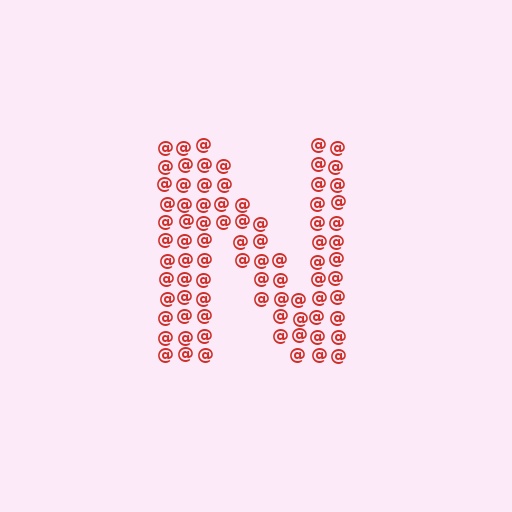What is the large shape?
The large shape is the letter N.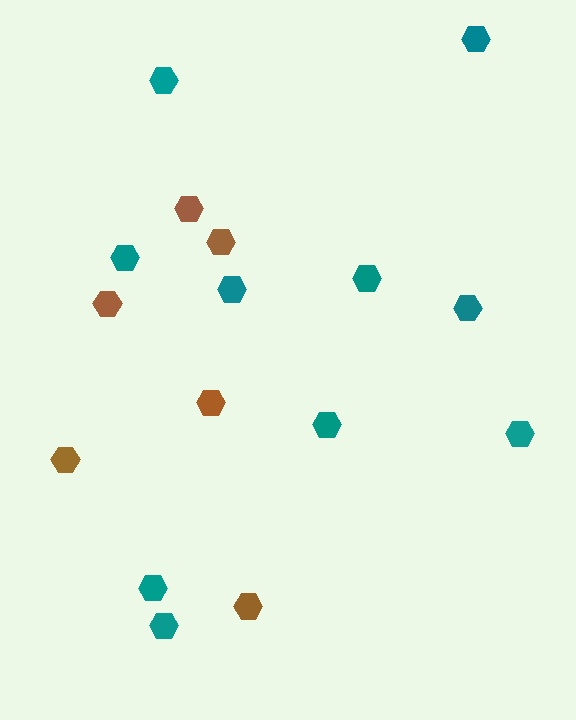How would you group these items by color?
There are 2 groups: one group of brown hexagons (6) and one group of teal hexagons (10).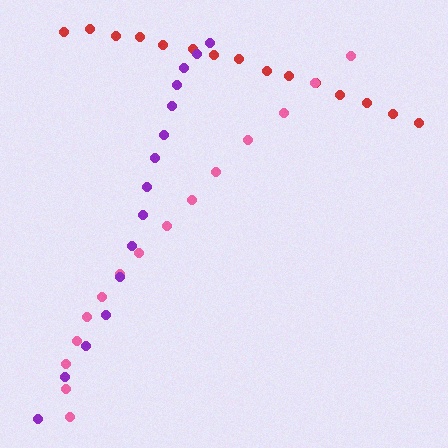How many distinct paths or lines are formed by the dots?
There are 3 distinct paths.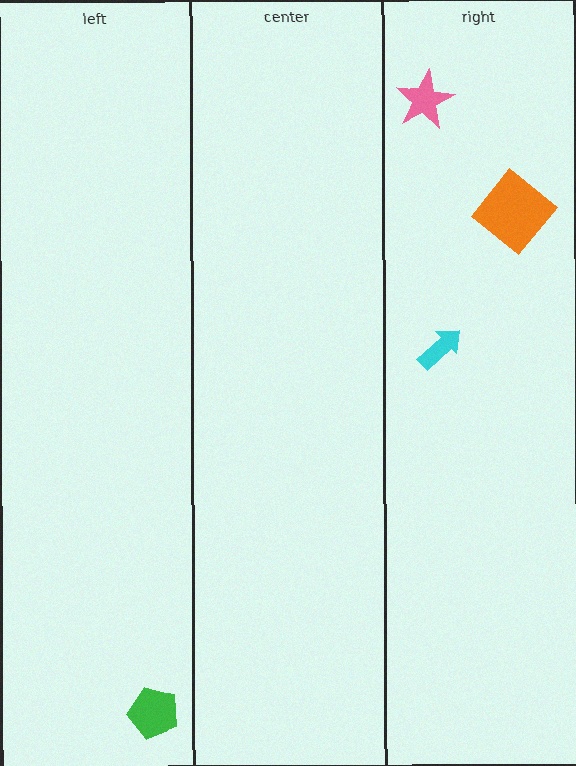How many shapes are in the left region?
1.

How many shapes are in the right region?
3.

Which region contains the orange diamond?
The right region.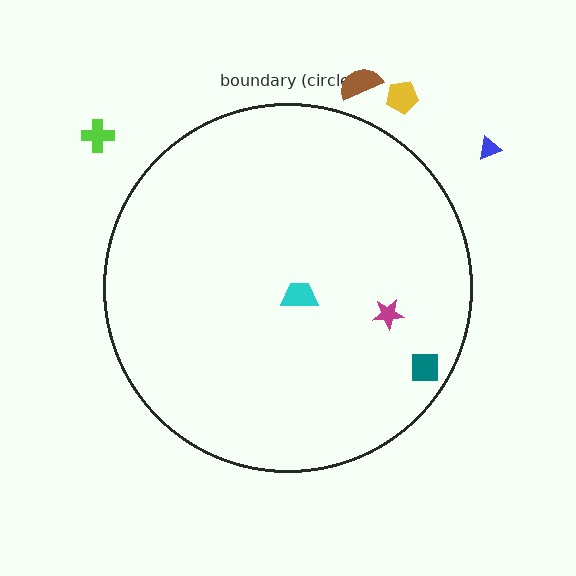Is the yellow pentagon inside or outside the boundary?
Outside.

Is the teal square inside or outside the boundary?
Inside.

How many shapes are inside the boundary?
3 inside, 4 outside.